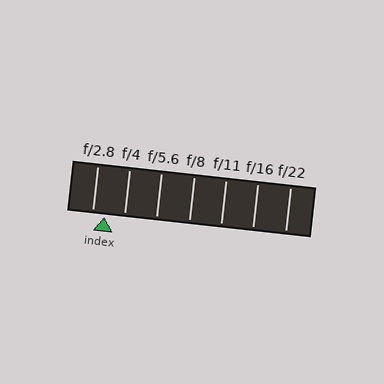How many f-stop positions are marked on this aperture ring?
There are 7 f-stop positions marked.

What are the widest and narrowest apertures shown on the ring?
The widest aperture shown is f/2.8 and the narrowest is f/22.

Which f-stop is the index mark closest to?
The index mark is closest to f/2.8.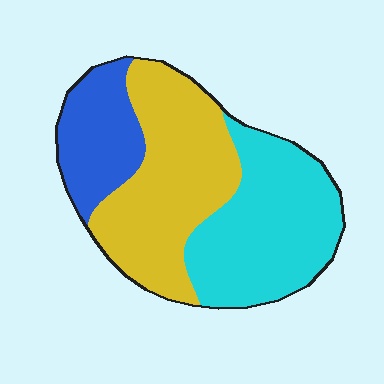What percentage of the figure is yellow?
Yellow takes up about two fifths (2/5) of the figure.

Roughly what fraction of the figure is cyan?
Cyan covers 39% of the figure.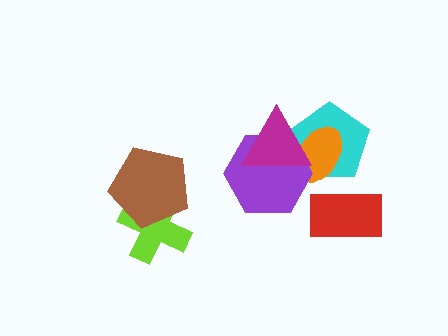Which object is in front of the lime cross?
The brown pentagon is in front of the lime cross.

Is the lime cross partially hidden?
Yes, it is partially covered by another shape.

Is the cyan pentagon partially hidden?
Yes, it is partially covered by another shape.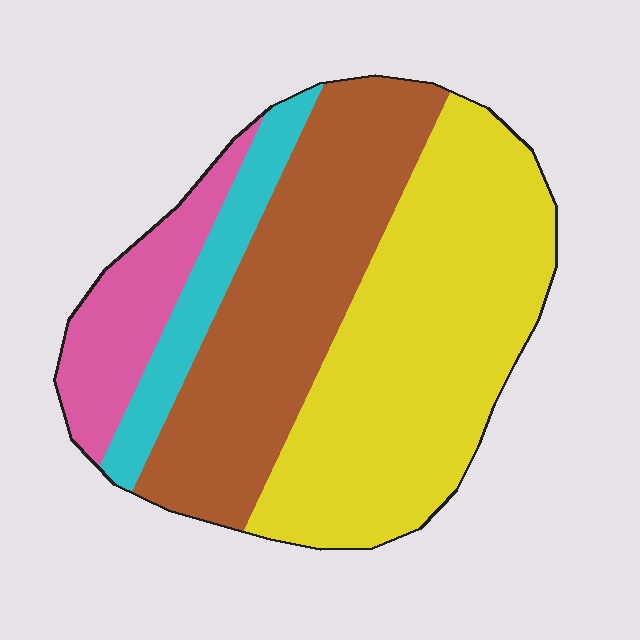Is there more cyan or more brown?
Brown.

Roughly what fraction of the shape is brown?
Brown covers roughly 35% of the shape.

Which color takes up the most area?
Yellow, at roughly 45%.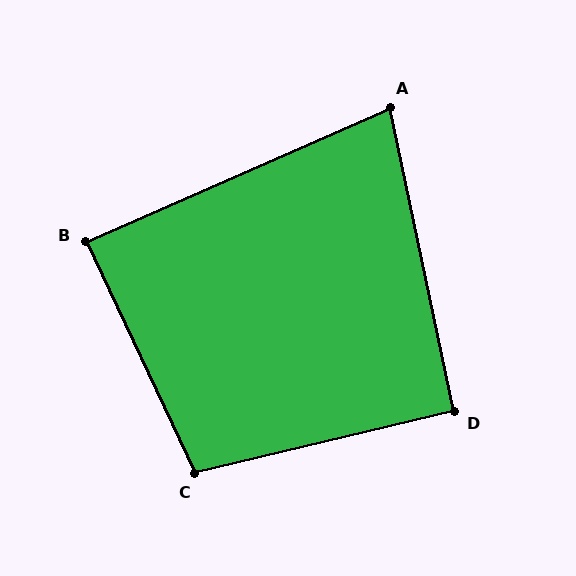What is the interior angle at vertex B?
Approximately 88 degrees (approximately right).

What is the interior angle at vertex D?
Approximately 92 degrees (approximately right).